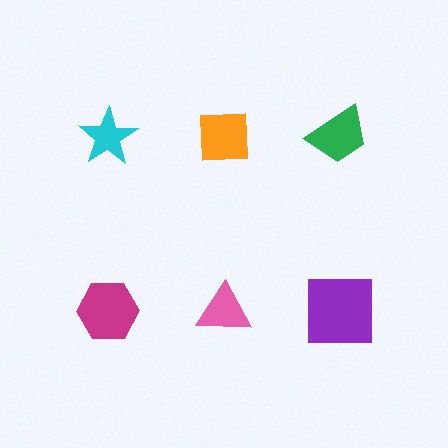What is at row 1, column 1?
A cyan star.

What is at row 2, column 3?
A purple square.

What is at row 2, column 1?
A magenta hexagon.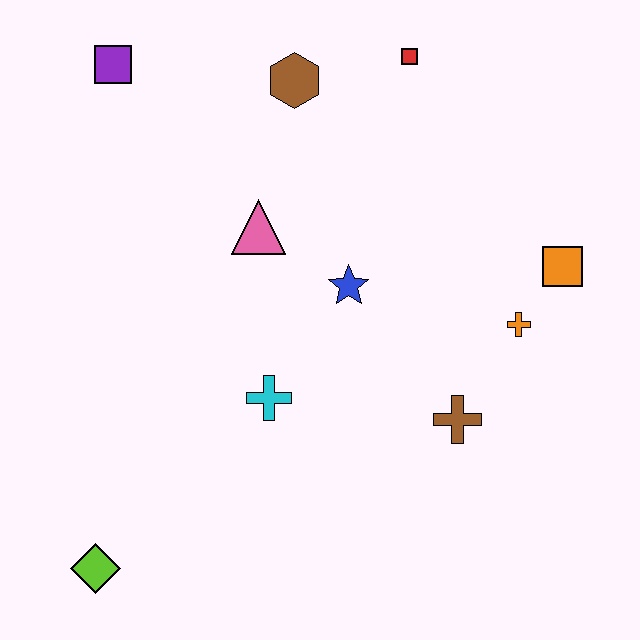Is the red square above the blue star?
Yes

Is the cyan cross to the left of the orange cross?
Yes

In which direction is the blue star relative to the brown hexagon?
The blue star is below the brown hexagon.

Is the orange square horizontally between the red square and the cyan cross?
No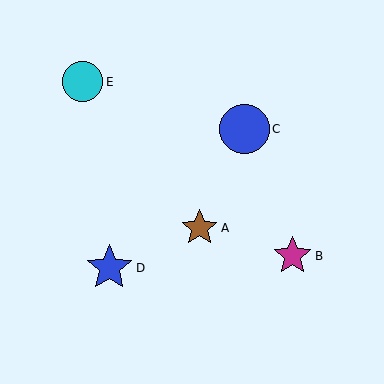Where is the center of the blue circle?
The center of the blue circle is at (244, 129).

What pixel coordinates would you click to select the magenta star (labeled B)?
Click at (293, 256) to select the magenta star B.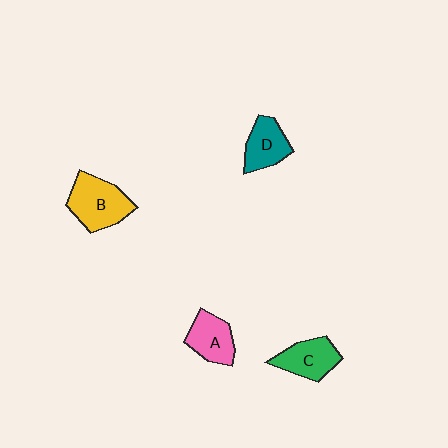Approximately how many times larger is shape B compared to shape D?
Approximately 1.4 times.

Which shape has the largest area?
Shape B (yellow).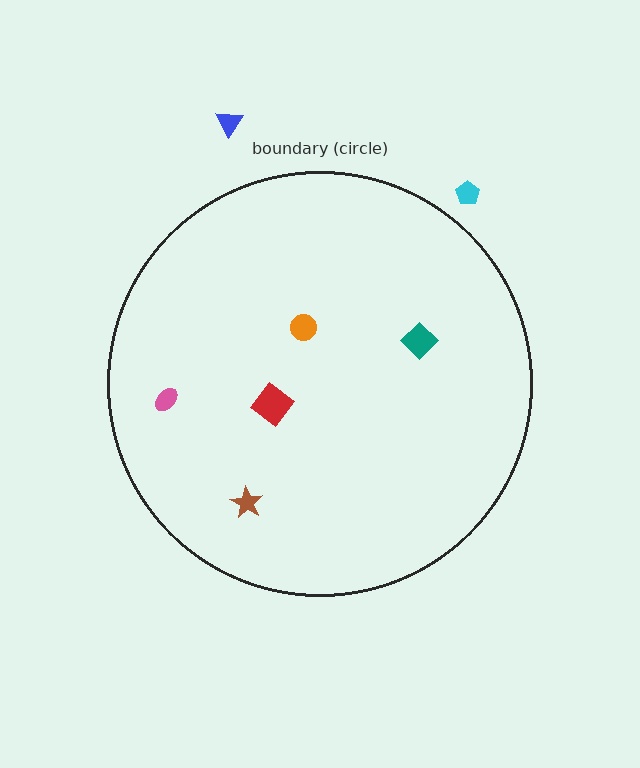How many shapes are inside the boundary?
5 inside, 2 outside.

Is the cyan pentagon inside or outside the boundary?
Outside.